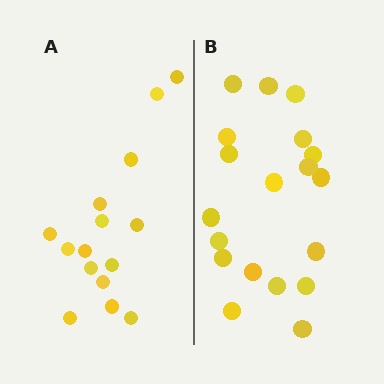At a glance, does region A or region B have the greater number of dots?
Region B (the right region) has more dots.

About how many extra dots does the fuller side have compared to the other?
Region B has about 4 more dots than region A.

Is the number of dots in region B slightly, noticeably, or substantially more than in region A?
Region B has noticeably more, but not dramatically so. The ratio is roughly 1.3 to 1.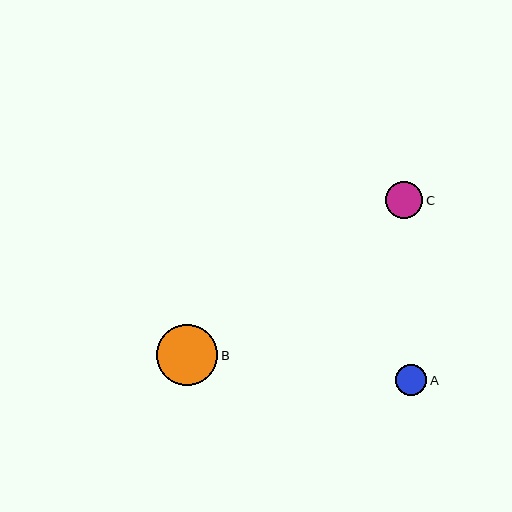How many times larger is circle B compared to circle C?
Circle B is approximately 1.6 times the size of circle C.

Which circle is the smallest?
Circle A is the smallest with a size of approximately 31 pixels.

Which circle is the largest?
Circle B is the largest with a size of approximately 61 pixels.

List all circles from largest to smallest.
From largest to smallest: B, C, A.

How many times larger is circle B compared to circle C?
Circle B is approximately 1.6 times the size of circle C.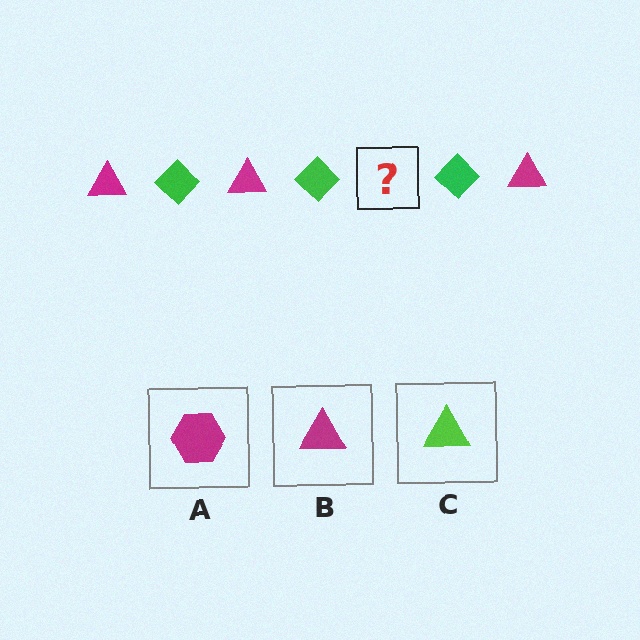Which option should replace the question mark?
Option B.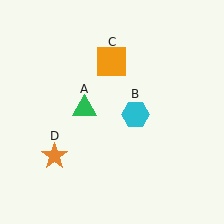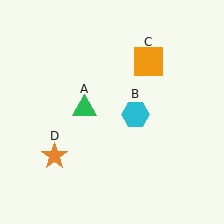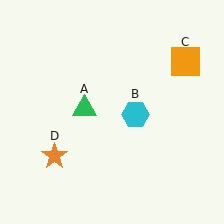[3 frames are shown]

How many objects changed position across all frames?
1 object changed position: orange square (object C).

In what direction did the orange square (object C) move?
The orange square (object C) moved right.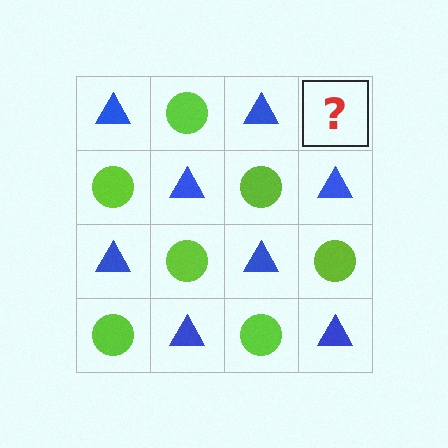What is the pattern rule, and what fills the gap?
The rule is that it alternates blue triangle and lime circle in a checkerboard pattern. The gap should be filled with a lime circle.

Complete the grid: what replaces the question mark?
The question mark should be replaced with a lime circle.